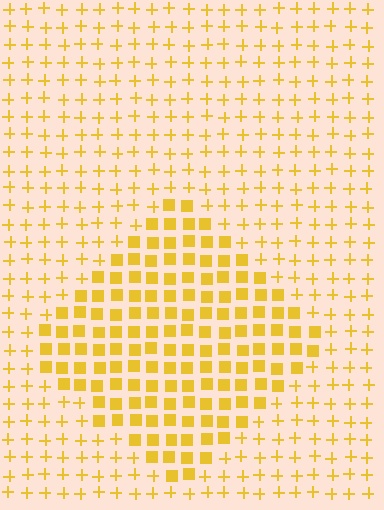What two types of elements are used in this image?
The image uses squares inside the diamond region and plus signs outside it.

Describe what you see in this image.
The image is filled with small yellow elements arranged in a uniform grid. A diamond-shaped region contains squares, while the surrounding area contains plus signs. The boundary is defined purely by the change in element shape.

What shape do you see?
I see a diamond.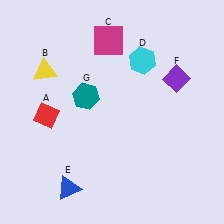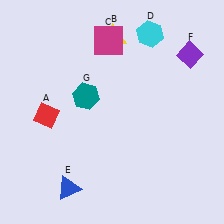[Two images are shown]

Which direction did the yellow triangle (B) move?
The yellow triangle (B) moved right.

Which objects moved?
The objects that moved are: the yellow triangle (B), the cyan hexagon (D), the purple diamond (F).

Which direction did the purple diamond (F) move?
The purple diamond (F) moved up.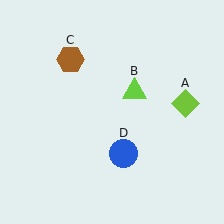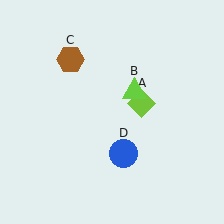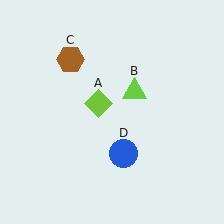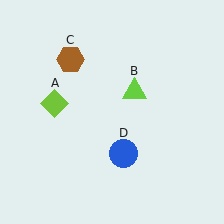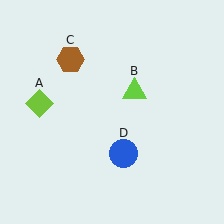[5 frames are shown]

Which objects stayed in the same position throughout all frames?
Lime triangle (object B) and brown hexagon (object C) and blue circle (object D) remained stationary.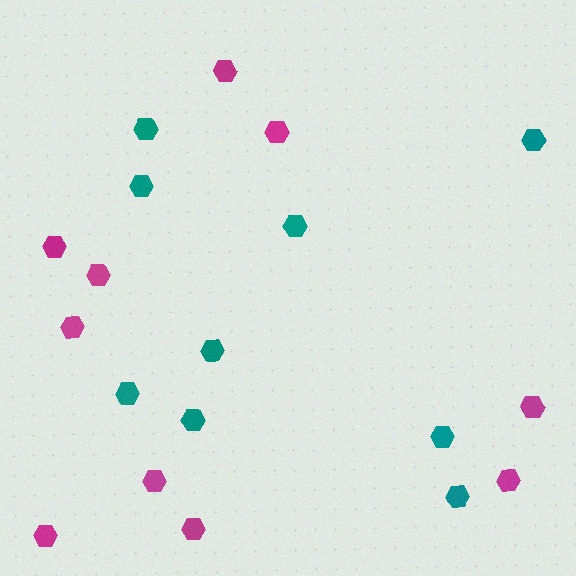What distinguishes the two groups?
There are 2 groups: one group of magenta hexagons (10) and one group of teal hexagons (9).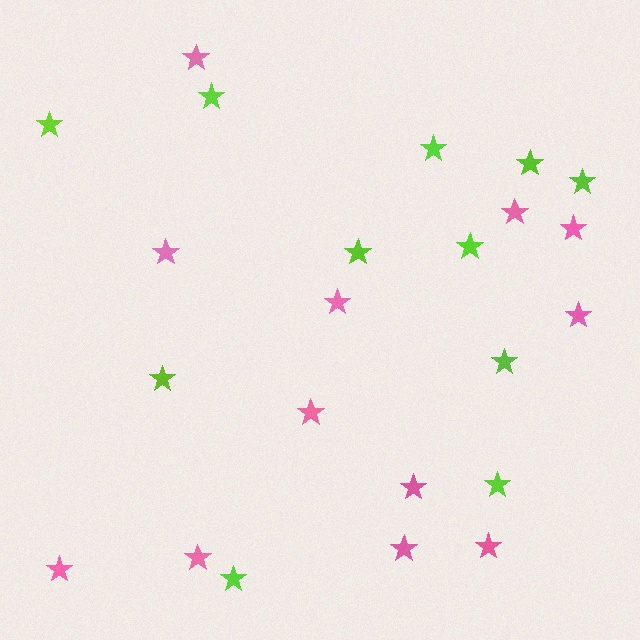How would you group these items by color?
There are 2 groups: one group of lime stars (11) and one group of pink stars (12).